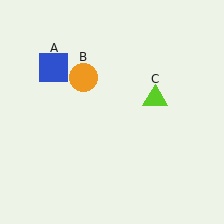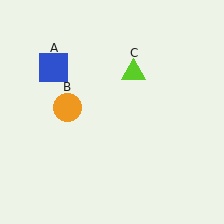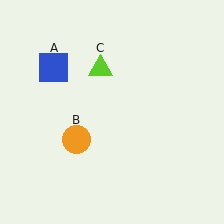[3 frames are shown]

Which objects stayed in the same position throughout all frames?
Blue square (object A) remained stationary.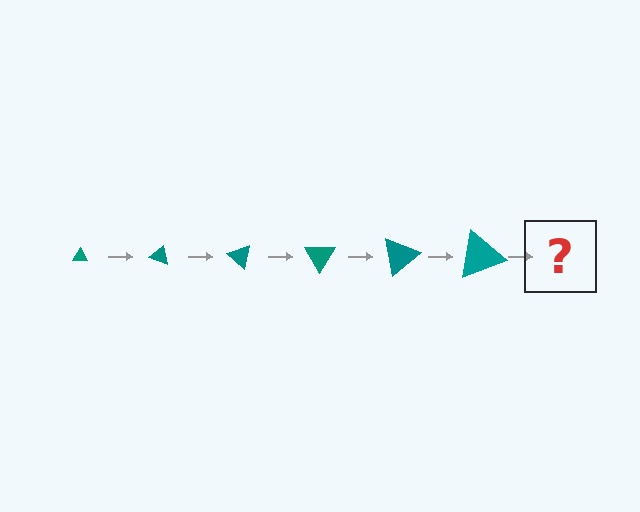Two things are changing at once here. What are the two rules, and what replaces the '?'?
The two rules are that the triangle grows larger each step and it rotates 20 degrees each step. The '?' should be a triangle, larger than the previous one and rotated 120 degrees from the start.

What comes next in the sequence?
The next element should be a triangle, larger than the previous one and rotated 120 degrees from the start.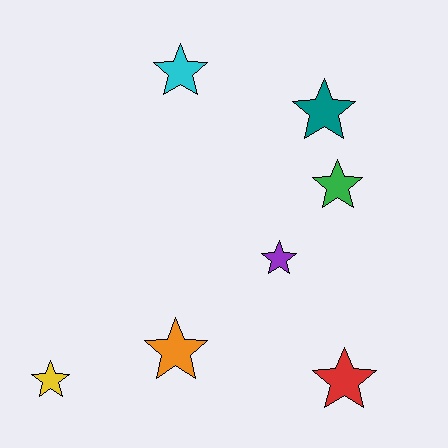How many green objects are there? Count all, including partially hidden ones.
There is 1 green object.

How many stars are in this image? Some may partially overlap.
There are 7 stars.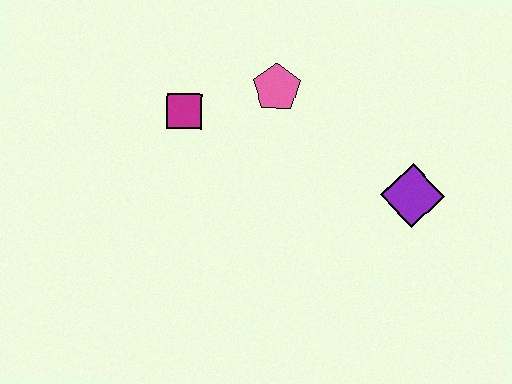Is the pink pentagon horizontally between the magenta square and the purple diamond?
Yes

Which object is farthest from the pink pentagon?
The purple diamond is farthest from the pink pentagon.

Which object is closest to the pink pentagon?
The magenta square is closest to the pink pentagon.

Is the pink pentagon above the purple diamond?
Yes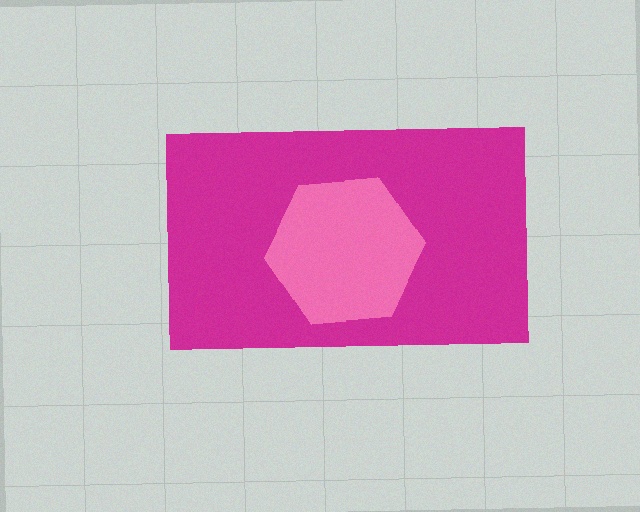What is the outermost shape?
The magenta rectangle.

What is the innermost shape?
The pink hexagon.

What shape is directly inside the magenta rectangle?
The pink hexagon.